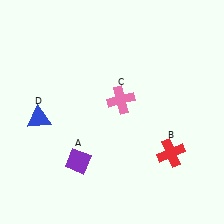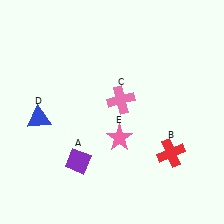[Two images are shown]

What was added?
A pink star (E) was added in Image 2.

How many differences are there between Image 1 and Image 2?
There is 1 difference between the two images.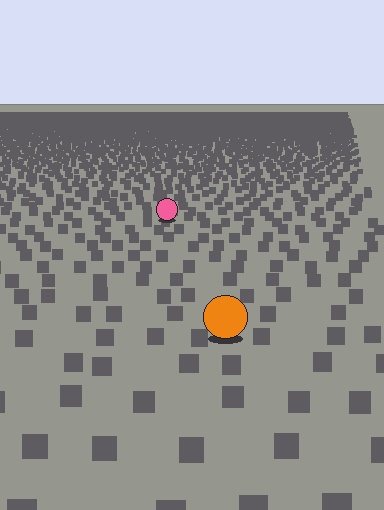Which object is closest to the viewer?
The orange circle is closest. The texture marks near it are larger and more spread out.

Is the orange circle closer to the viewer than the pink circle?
Yes. The orange circle is closer — you can tell from the texture gradient: the ground texture is coarser near it.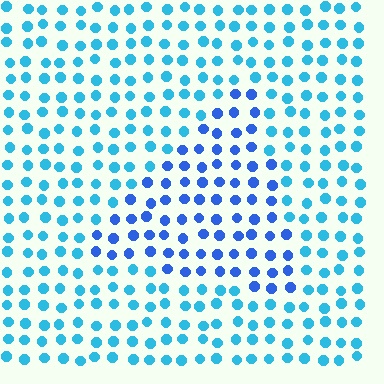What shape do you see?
I see a triangle.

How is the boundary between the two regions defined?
The boundary is defined purely by a slight shift in hue (about 30 degrees). Spacing, size, and orientation are identical on both sides.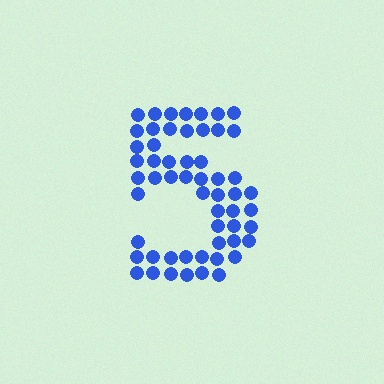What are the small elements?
The small elements are circles.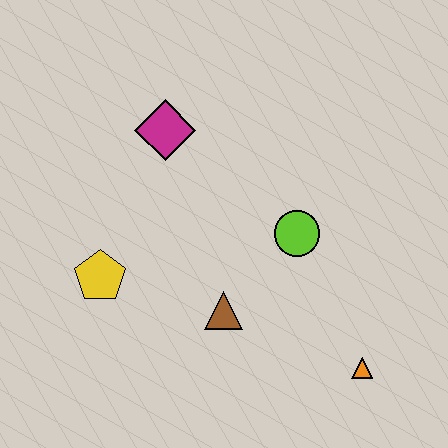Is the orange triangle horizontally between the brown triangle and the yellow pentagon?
No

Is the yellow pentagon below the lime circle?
Yes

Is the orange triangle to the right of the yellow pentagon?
Yes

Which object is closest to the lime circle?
The brown triangle is closest to the lime circle.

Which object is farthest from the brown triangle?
The magenta diamond is farthest from the brown triangle.